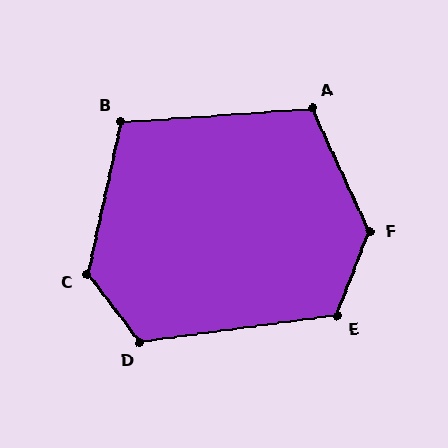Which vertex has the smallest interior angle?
B, at approximately 106 degrees.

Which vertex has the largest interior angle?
F, at approximately 134 degrees.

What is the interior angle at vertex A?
Approximately 111 degrees (obtuse).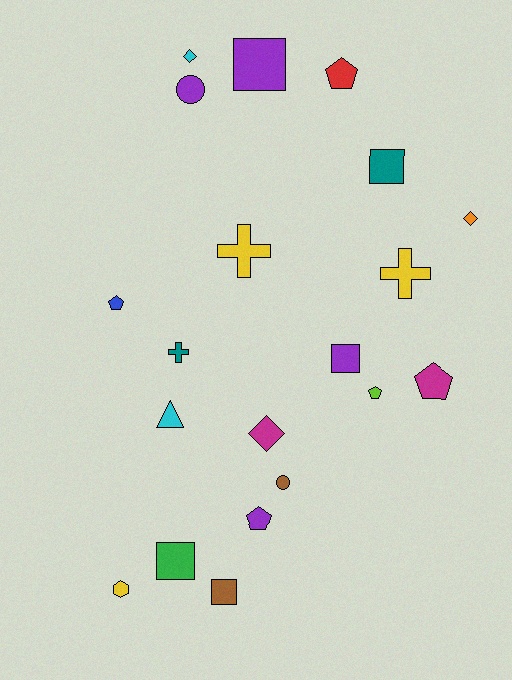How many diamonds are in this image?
There are 3 diamonds.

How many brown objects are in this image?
There are 2 brown objects.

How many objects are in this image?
There are 20 objects.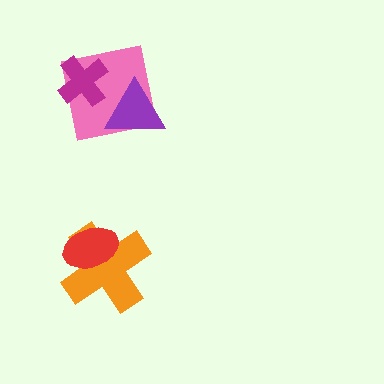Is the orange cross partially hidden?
Yes, it is partially covered by another shape.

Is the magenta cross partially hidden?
No, no other shape covers it.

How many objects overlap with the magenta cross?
1 object overlaps with the magenta cross.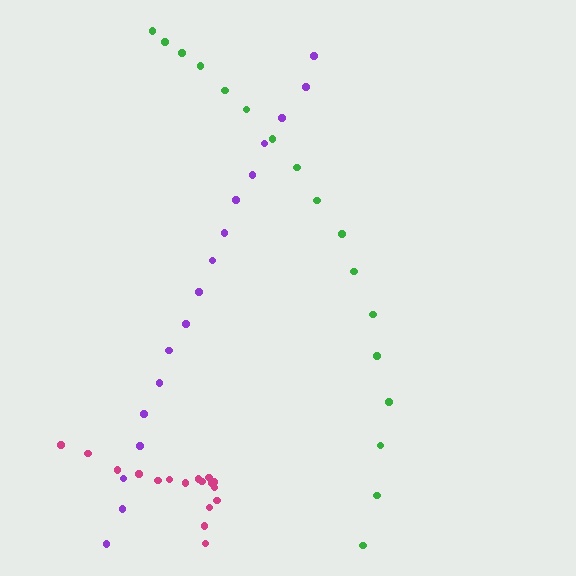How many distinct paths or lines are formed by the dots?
There are 3 distinct paths.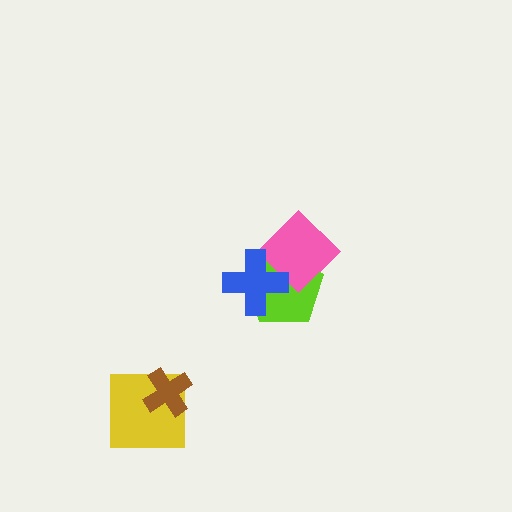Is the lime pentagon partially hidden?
Yes, it is partially covered by another shape.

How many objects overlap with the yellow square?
1 object overlaps with the yellow square.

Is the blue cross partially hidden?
No, no other shape covers it.